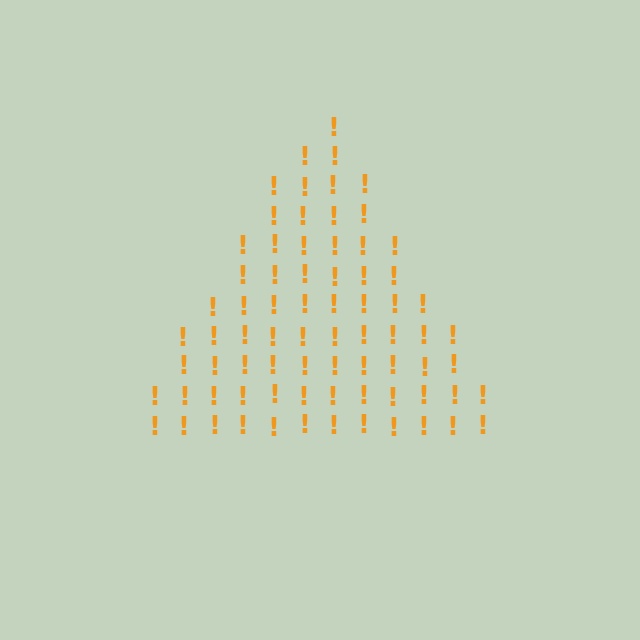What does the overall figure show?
The overall figure shows a triangle.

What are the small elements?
The small elements are exclamation marks.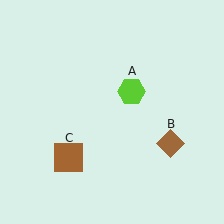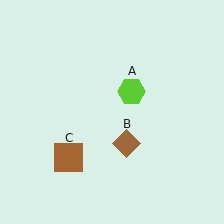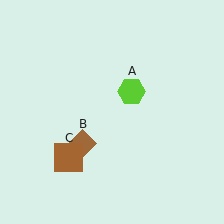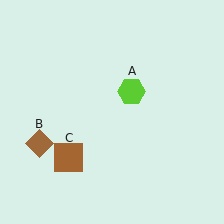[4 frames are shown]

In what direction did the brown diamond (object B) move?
The brown diamond (object B) moved left.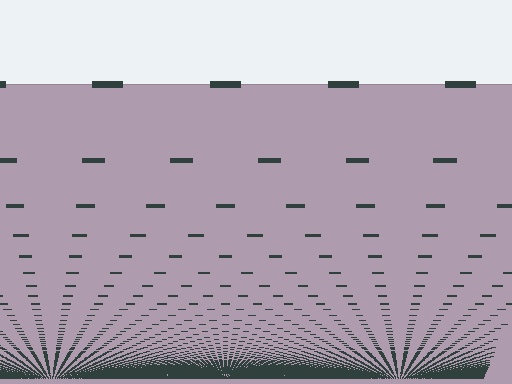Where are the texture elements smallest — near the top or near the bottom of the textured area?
Near the bottom.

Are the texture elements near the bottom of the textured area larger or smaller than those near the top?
Smaller. The gradient is inverted — elements near the bottom are smaller and denser.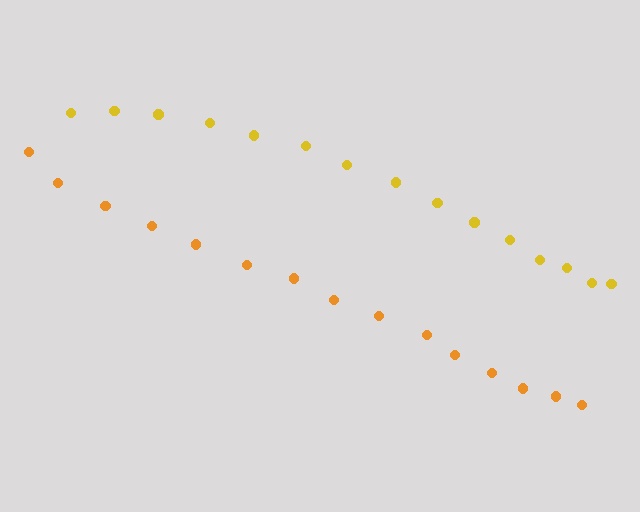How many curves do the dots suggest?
There are 2 distinct paths.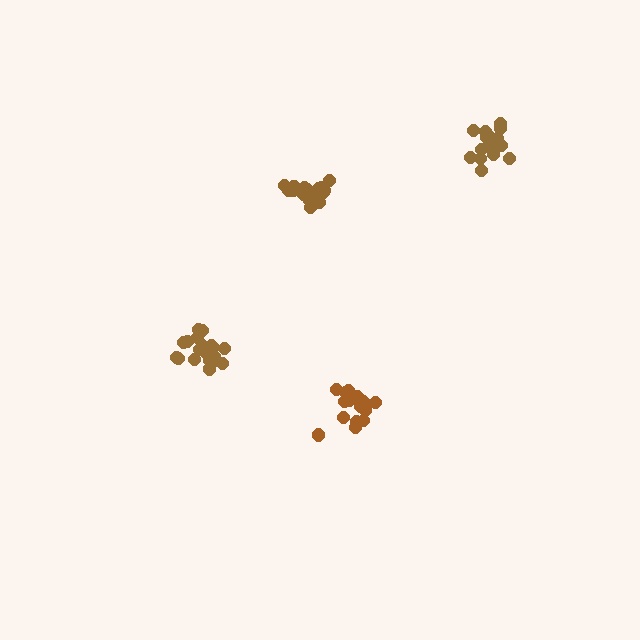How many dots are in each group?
Group 1: 16 dots, Group 2: 16 dots, Group 3: 20 dots, Group 4: 19 dots (71 total).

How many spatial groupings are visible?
There are 4 spatial groupings.